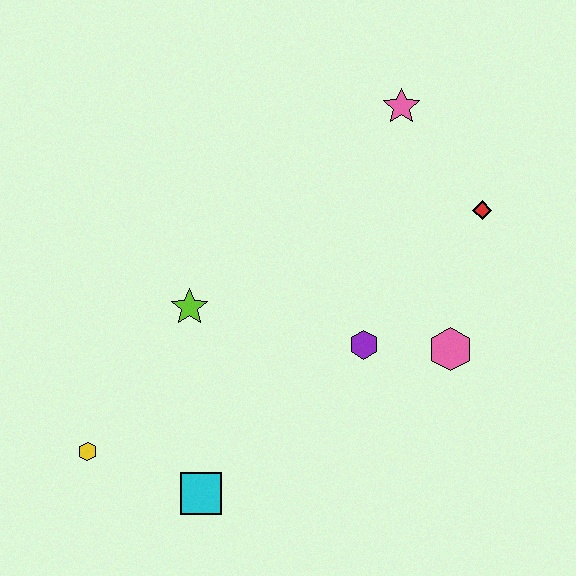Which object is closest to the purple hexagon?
The pink hexagon is closest to the purple hexagon.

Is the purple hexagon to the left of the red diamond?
Yes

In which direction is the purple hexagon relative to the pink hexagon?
The purple hexagon is to the left of the pink hexagon.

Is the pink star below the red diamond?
No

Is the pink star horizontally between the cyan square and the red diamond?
Yes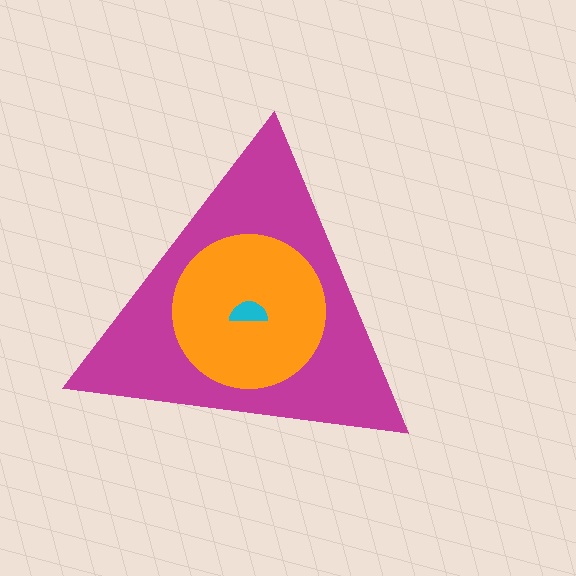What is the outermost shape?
The magenta triangle.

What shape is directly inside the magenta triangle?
The orange circle.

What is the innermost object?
The cyan semicircle.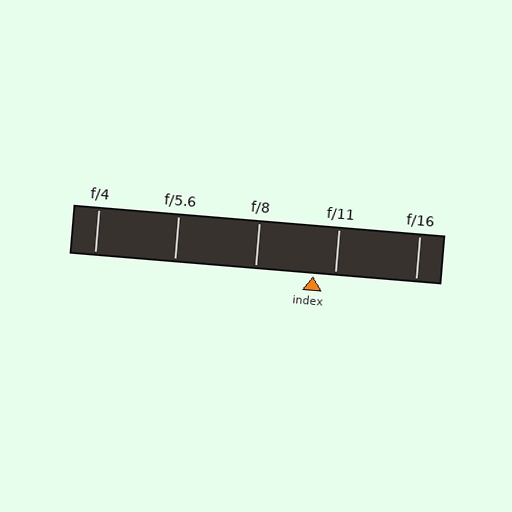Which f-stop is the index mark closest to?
The index mark is closest to f/11.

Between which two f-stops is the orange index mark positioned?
The index mark is between f/8 and f/11.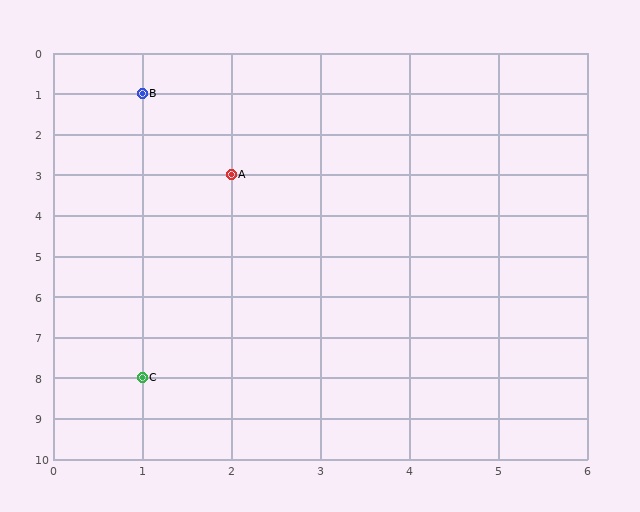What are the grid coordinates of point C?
Point C is at grid coordinates (1, 8).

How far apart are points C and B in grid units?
Points C and B are 7 rows apart.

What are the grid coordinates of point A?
Point A is at grid coordinates (2, 3).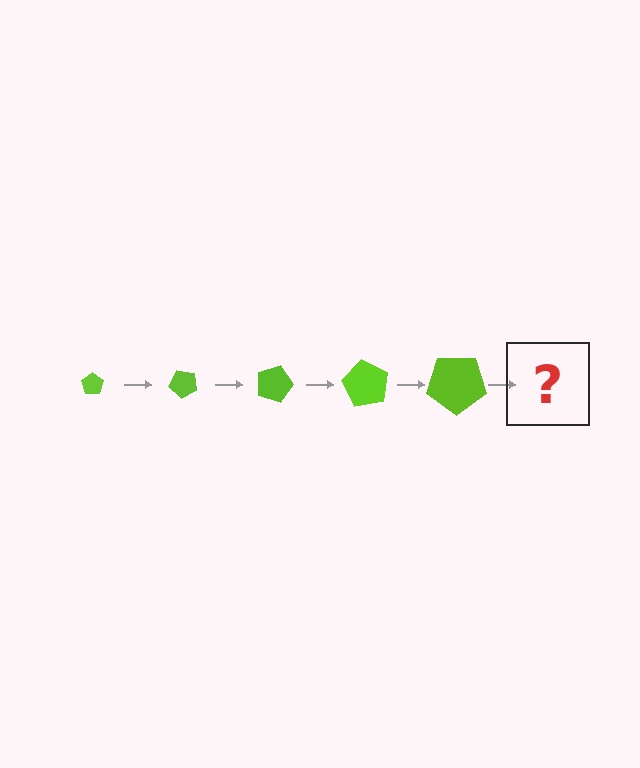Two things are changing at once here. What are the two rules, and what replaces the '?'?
The two rules are that the pentagon grows larger each step and it rotates 45 degrees each step. The '?' should be a pentagon, larger than the previous one and rotated 225 degrees from the start.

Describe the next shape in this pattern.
It should be a pentagon, larger than the previous one and rotated 225 degrees from the start.